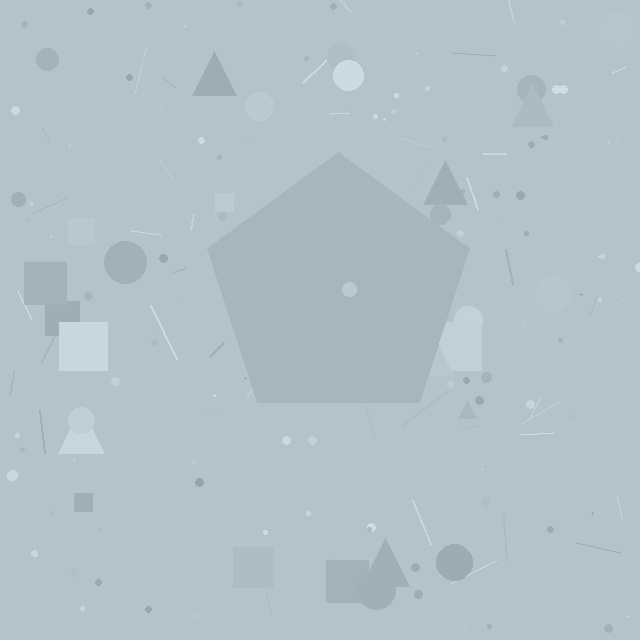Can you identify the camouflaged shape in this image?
The camouflaged shape is a pentagon.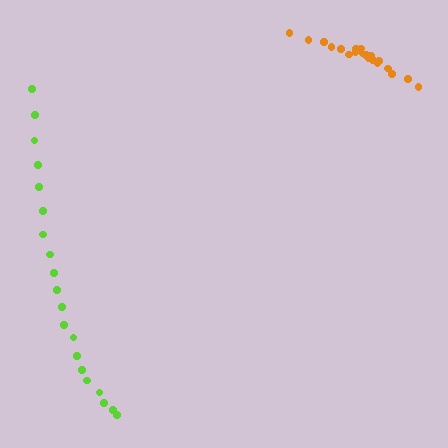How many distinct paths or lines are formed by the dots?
There are 2 distinct paths.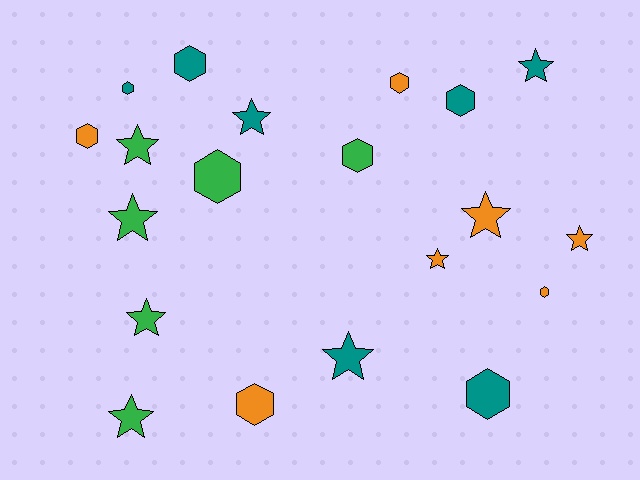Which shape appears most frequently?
Hexagon, with 10 objects.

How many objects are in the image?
There are 20 objects.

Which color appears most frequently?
Orange, with 7 objects.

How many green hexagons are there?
There are 2 green hexagons.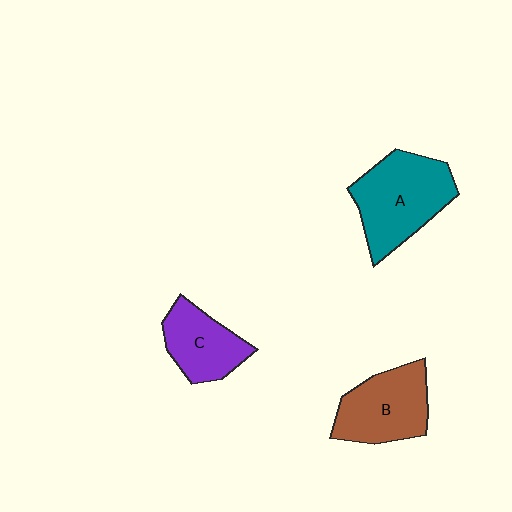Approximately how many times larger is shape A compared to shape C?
Approximately 1.5 times.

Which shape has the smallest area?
Shape C (purple).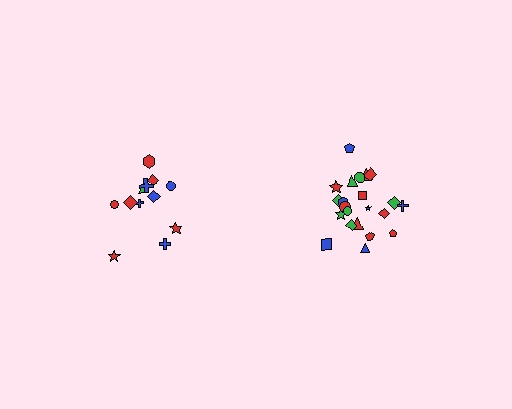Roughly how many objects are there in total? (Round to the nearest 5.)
Roughly 35 objects in total.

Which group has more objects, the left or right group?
The right group.